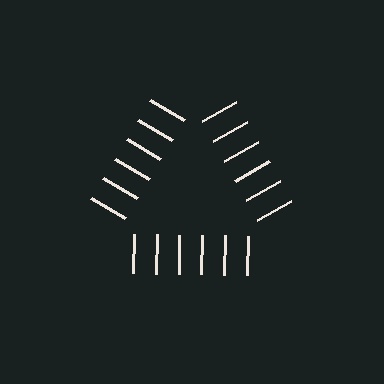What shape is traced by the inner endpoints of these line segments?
An illusory triangle — the line segments terminate on its edges but no continuous stroke is drawn.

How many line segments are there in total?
18 — 6 along each of the 3 edges.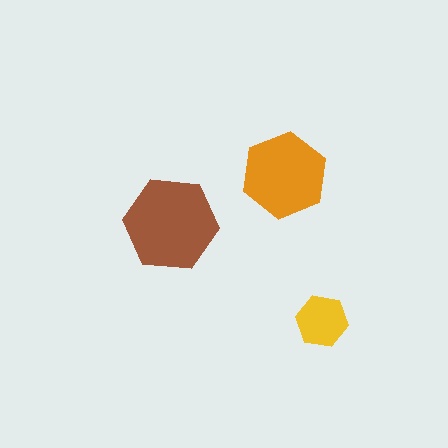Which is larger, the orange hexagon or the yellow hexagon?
The orange one.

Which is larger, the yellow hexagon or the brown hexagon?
The brown one.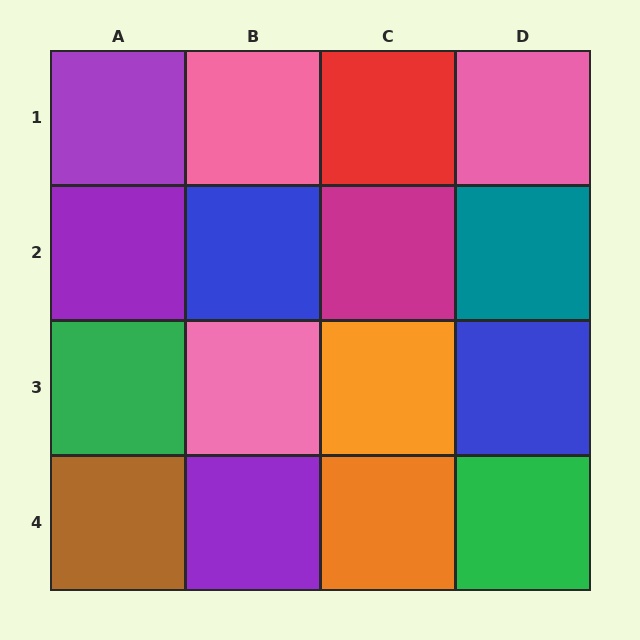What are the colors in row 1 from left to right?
Purple, pink, red, pink.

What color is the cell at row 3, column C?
Orange.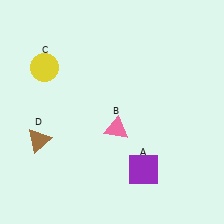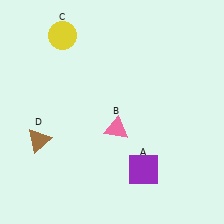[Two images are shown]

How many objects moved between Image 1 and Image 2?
1 object moved between the two images.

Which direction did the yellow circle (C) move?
The yellow circle (C) moved up.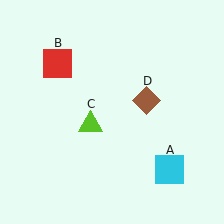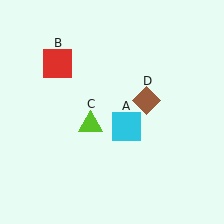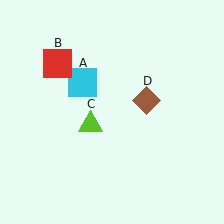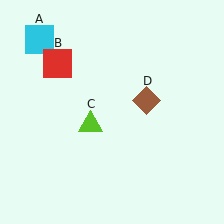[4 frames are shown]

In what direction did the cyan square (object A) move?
The cyan square (object A) moved up and to the left.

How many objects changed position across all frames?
1 object changed position: cyan square (object A).